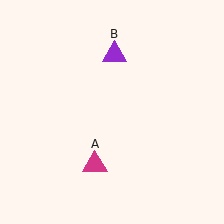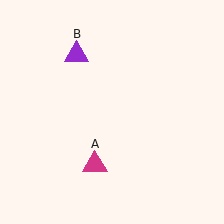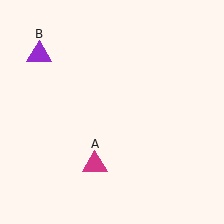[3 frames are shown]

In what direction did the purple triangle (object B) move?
The purple triangle (object B) moved left.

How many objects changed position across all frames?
1 object changed position: purple triangle (object B).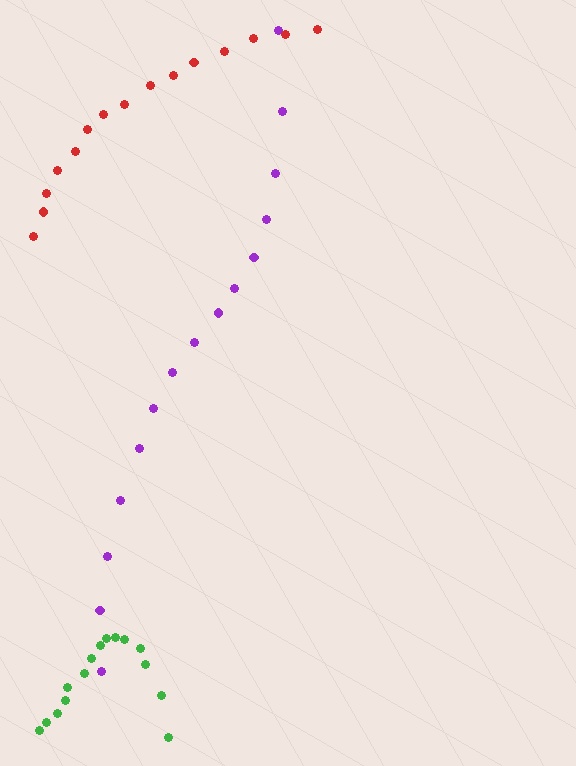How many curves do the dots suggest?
There are 3 distinct paths.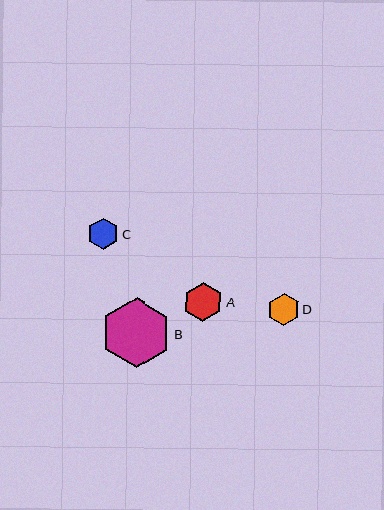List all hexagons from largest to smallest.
From largest to smallest: B, A, D, C.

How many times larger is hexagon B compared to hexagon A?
Hexagon B is approximately 1.8 times the size of hexagon A.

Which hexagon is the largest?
Hexagon B is the largest with a size of approximately 69 pixels.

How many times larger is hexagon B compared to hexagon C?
Hexagon B is approximately 2.2 times the size of hexagon C.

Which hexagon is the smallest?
Hexagon C is the smallest with a size of approximately 31 pixels.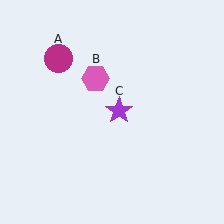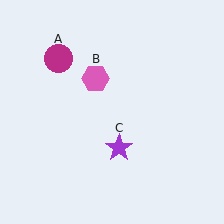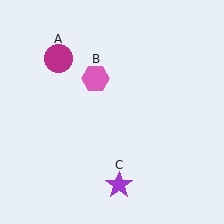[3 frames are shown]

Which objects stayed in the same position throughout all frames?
Magenta circle (object A) and pink hexagon (object B) remained stationary.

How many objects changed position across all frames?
1 object changed position: purple star (object C).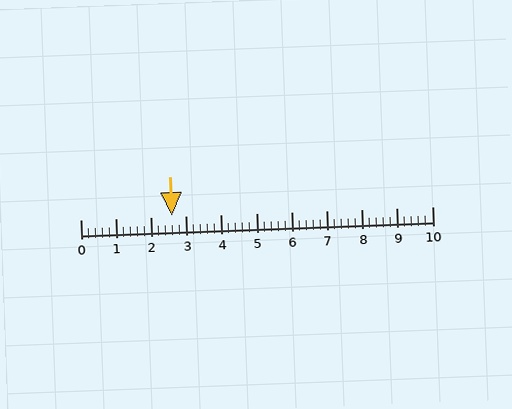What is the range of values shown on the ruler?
The ruler shows values from 0 to 10.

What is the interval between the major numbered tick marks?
The major tick marks are spaced 1 units apart.